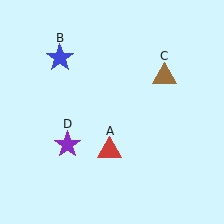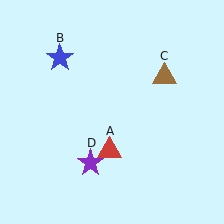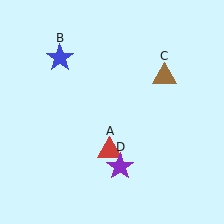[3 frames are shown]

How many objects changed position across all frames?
1 object changed position: purple star (object D).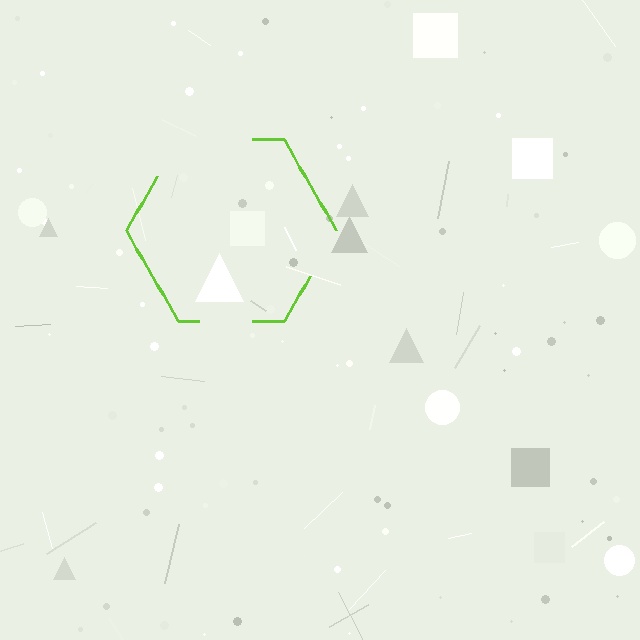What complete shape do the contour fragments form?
The contour fragments form a hexagon.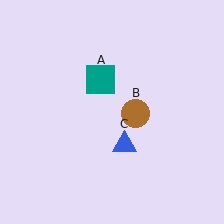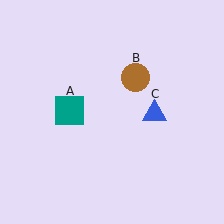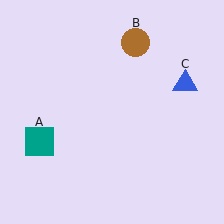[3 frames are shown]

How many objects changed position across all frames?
3 objects changed position: teal square (object A), brown circle (object B), blue triangle (object C).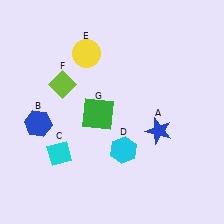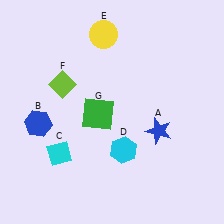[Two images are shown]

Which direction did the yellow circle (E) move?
The yellow circle (E) moved up.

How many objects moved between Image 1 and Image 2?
1 object moved between the two images.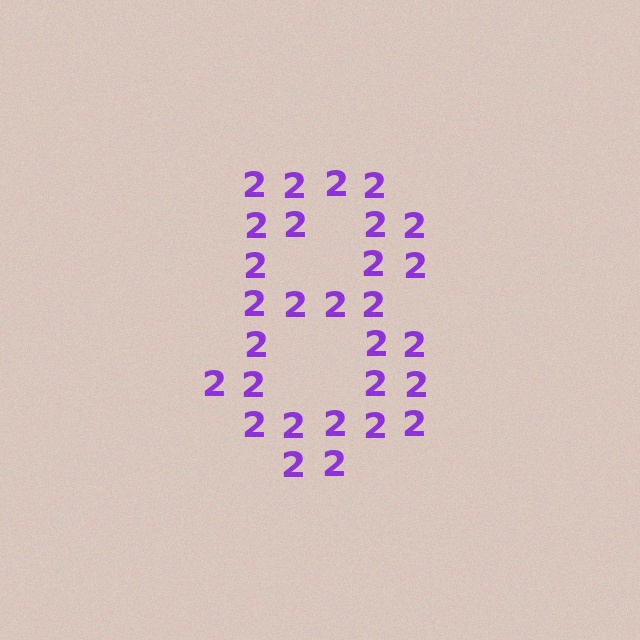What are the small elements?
The small elements are digit 2's.